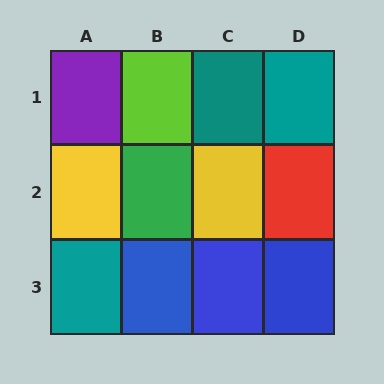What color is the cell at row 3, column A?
Teal.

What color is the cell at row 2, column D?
Red.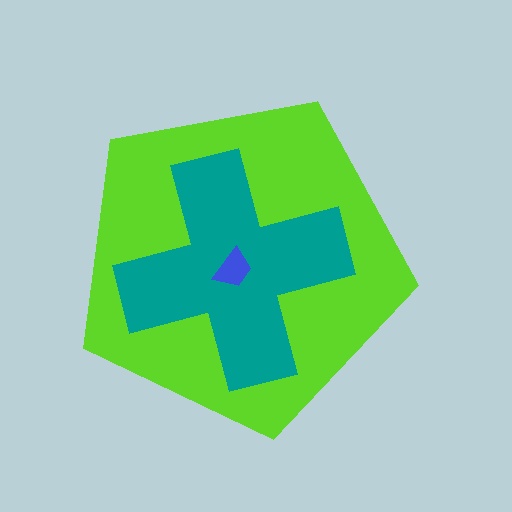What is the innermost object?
The blue trapezoid.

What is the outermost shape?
The lime pentagon.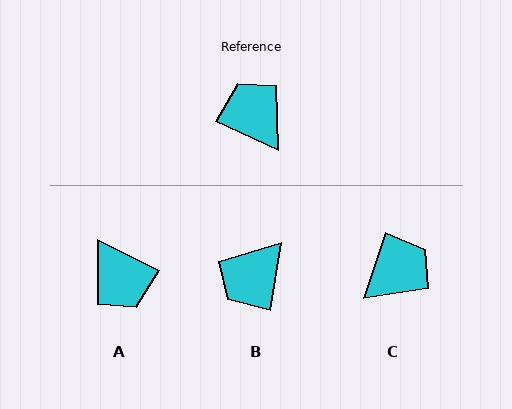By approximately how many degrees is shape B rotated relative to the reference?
Approximately 106 degrees counter-clockwise.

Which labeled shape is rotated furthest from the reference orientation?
A, about 178 degrees away.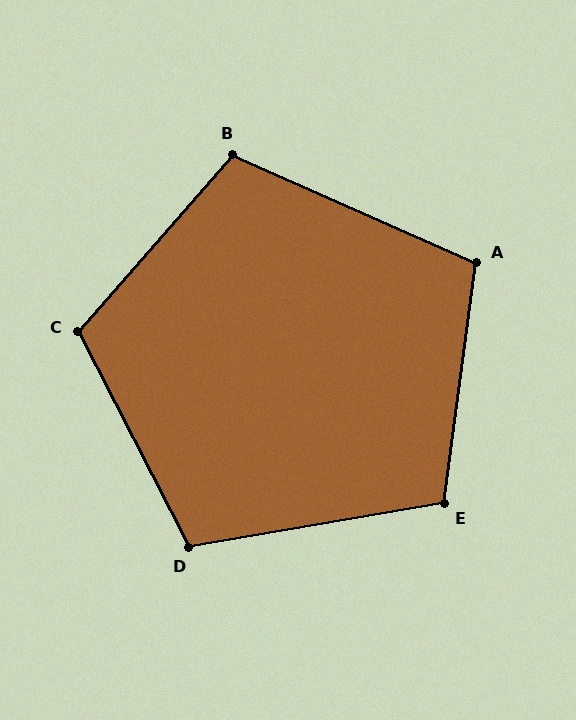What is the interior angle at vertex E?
Approximately 107 degrees (obtuse).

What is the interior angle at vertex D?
Approximately 107 degrees (obtuse).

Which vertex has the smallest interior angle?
A, at approximately 106 degrees.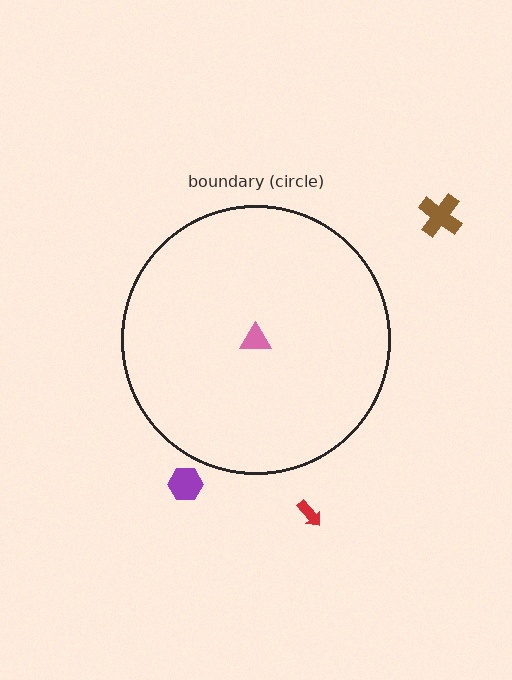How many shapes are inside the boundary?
1 inside, 3 outside.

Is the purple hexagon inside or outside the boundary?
Outside.